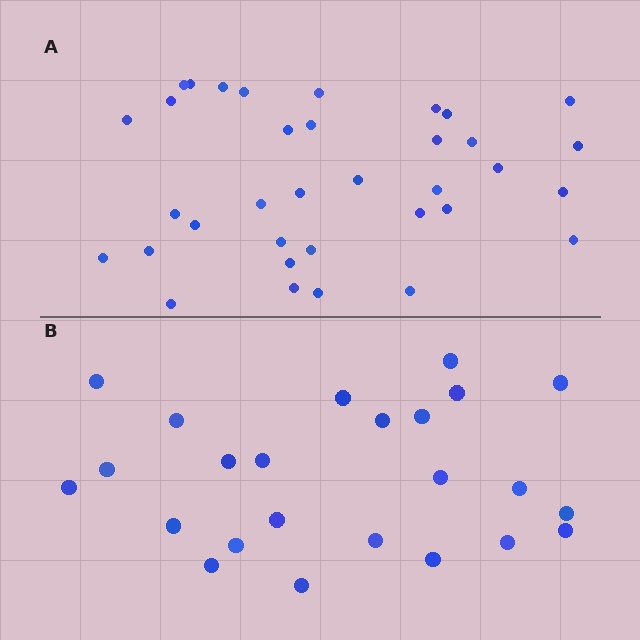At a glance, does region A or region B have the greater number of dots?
Region A (the top region) has more dots.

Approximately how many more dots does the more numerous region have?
Region A has roughly 12 or so more dots than region B.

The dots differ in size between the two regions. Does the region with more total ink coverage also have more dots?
No. Region B has more total ink coverage because its dots are larger, but region A actually contains more individual dots. Total area can be misleading — the number of items is what matters here.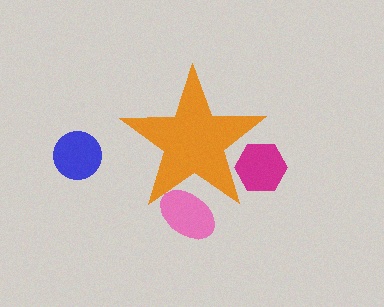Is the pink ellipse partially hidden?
Yes, the pink ellipse is partially hidden behind the orange star.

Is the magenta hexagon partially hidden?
Yes, the magenta hexagon is partially hidden behind the orange star.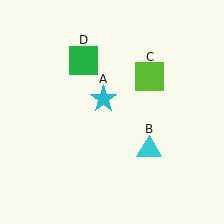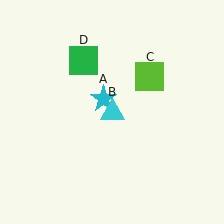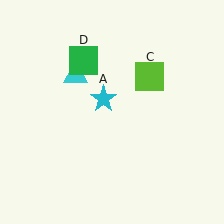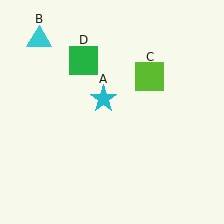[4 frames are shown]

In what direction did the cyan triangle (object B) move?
The cyan triangle (object B) moved up and to the left.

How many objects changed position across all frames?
1 object changed position: cyan triangle (object B).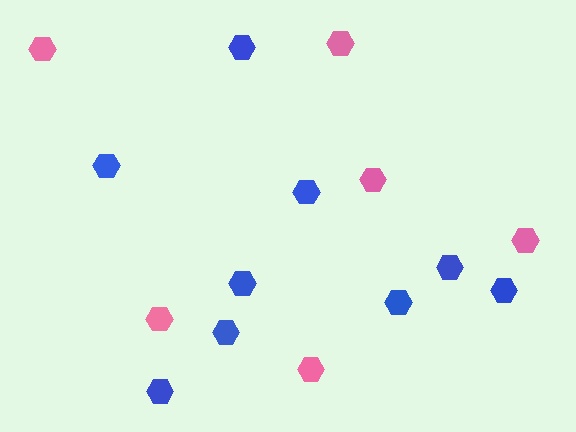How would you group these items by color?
There are 2 groups: one group of pink hexagons (6) and one group of blue hexagons (9).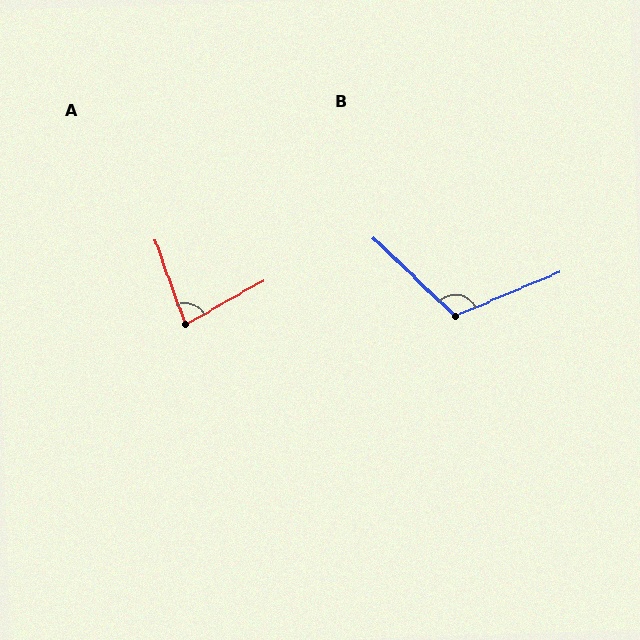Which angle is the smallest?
A, at approximately 80 degrees.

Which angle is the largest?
B, at approximately 114 degrees.